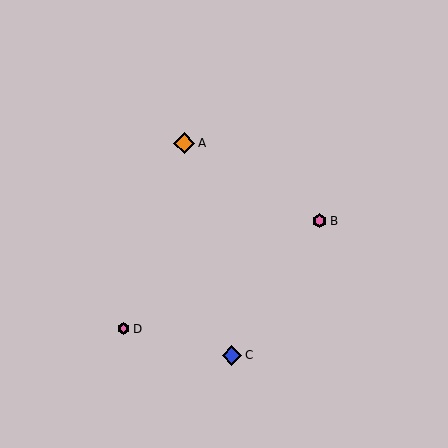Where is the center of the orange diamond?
The center of the orange diamond is at (184, 143).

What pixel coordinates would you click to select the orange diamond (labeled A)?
Click at (184, 143) to select the orange diamond A.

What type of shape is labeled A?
Shape A is an orange diamond.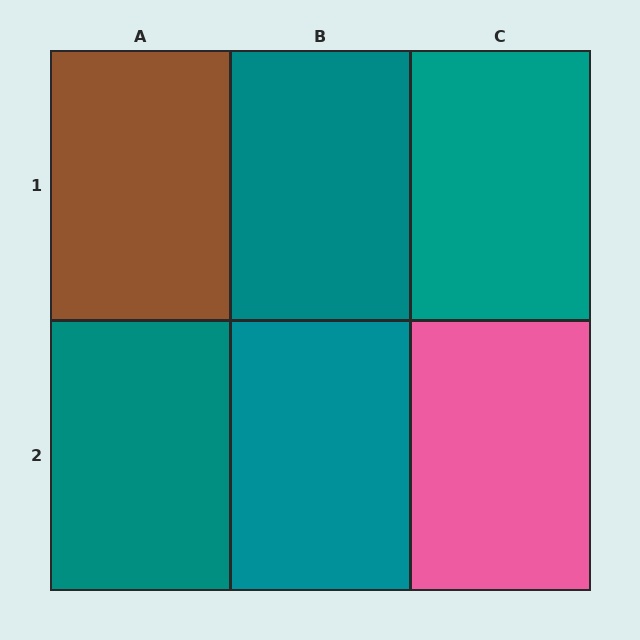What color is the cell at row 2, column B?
Teal.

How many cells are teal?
4 cells are teal.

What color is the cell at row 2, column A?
Teal.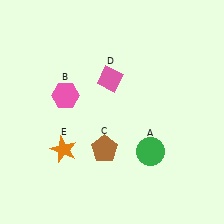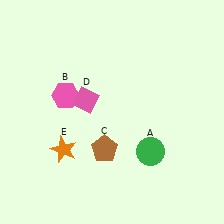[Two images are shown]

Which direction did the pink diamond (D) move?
The pink diamond (D) moved left.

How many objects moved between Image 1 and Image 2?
1 object moved between the two images.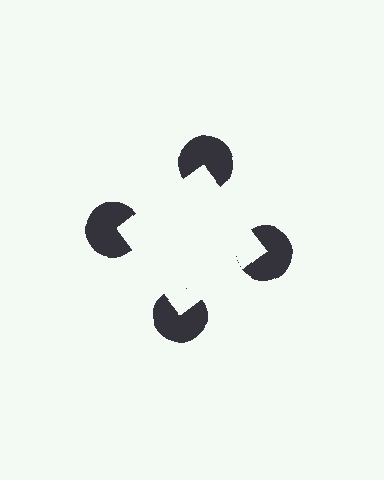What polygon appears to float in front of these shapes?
An illusory square — its edges are inferred from the aligned wedge cuts in the pac-man discs, not physically drawn.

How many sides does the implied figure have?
4 sides.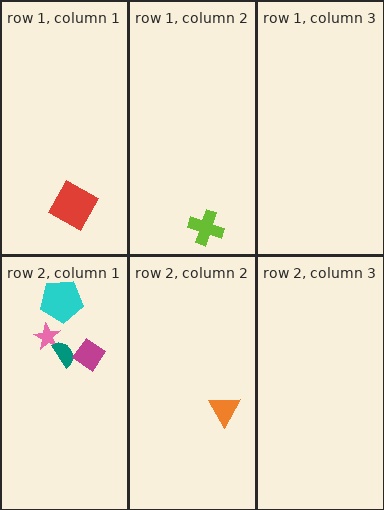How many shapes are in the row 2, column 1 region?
4.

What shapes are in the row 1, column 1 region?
The red square.